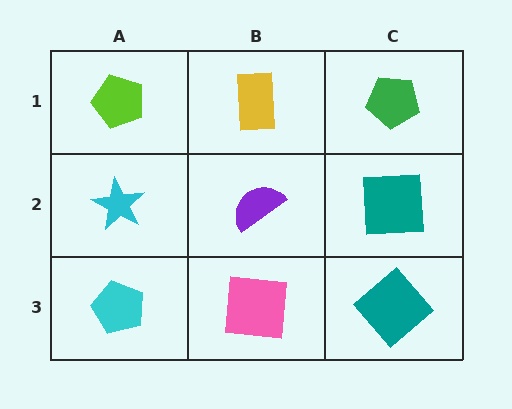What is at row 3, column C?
A teal diamond.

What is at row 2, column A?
A cyan star.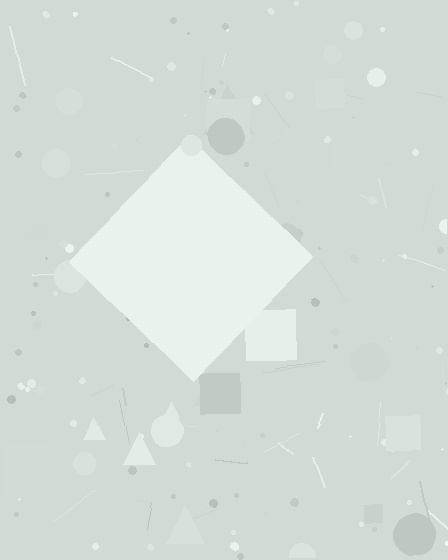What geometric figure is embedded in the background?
A diamond is embedded in the background.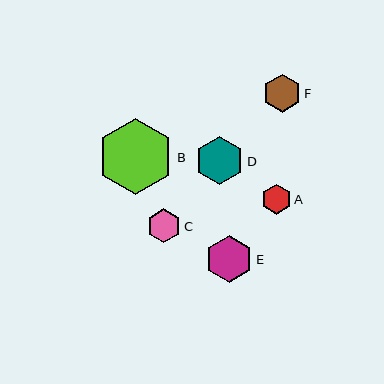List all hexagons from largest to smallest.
From largest to smallest: B, D, E, F, C, A.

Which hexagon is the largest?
Hexagon B is the largest with a size of approximately 76 pixels.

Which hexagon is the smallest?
Hexagon A is the smallest with a size of approximately 30 pixels.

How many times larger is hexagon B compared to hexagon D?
Hexagon B is approximately 1.6 times the size of hexagon D.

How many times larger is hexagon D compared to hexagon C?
Hexagon D is approximately 1.5 times the size of hexagon C.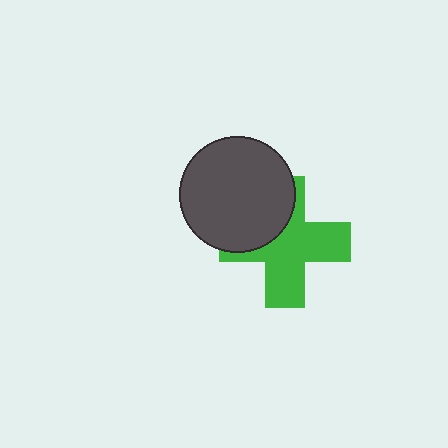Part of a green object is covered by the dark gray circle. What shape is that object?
It is a cross.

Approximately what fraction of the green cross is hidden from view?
Roughly 34% of the green cross is hidden behind the dark gray circle.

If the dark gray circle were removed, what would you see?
You would see the complete green cross.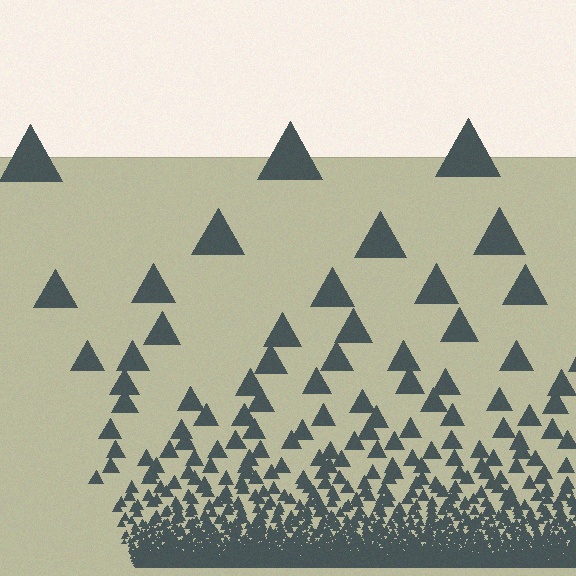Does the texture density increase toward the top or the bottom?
Density increases toward the bottom.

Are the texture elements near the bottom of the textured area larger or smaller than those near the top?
Smaller. The gradient is inverted — elements near the bottom are smaller and denser.